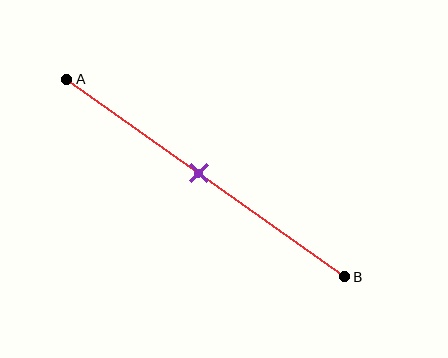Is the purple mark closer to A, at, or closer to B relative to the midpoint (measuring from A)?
The purple mark is approximately at the midpoint of segment AB.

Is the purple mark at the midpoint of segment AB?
Yes, the mark is approximately at the midpoint.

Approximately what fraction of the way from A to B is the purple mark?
The purple mark is approximately 50% of the way from A to B.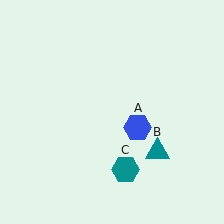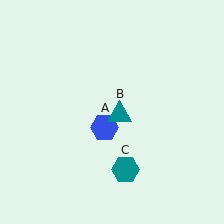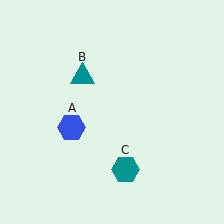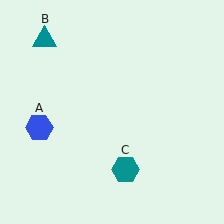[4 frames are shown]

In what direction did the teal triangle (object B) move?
The teal triangle (object B) moved up and to the left.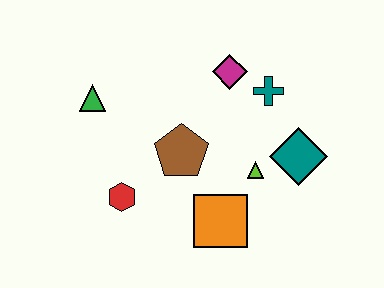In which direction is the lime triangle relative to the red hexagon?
The lime triangle is to the right of the red hexagon.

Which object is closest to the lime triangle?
The teal diamond is closest to the lime triangle.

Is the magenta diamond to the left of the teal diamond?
Yes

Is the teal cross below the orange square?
No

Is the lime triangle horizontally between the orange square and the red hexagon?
No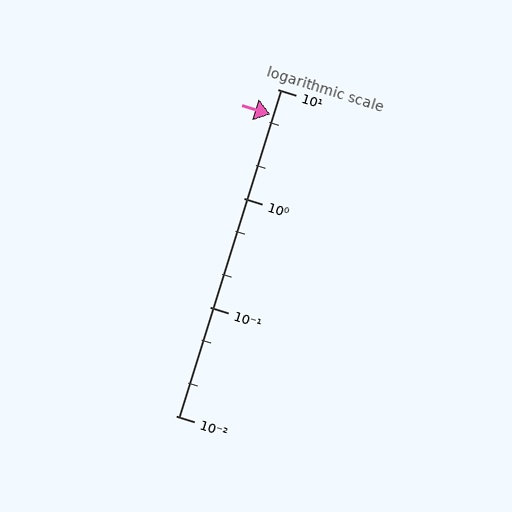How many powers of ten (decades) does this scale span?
The scale spans 3 decades, from 0.01 to 10.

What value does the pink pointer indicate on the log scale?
The pointer indicates approximately 5.9.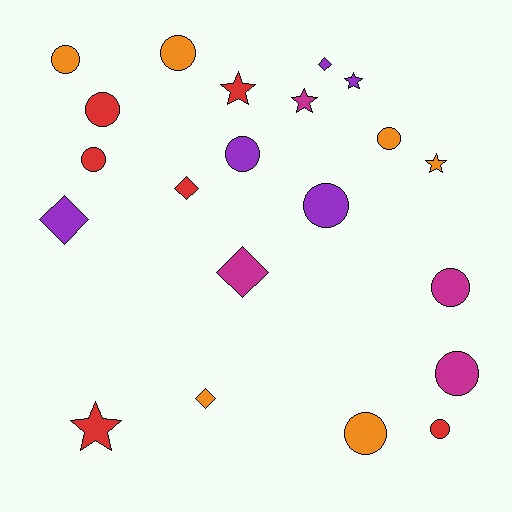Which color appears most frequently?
Red, with 6 objects.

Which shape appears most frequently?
Circle, with 11 objects.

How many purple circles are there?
There are 2 purple circles.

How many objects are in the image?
There are 21 objects.